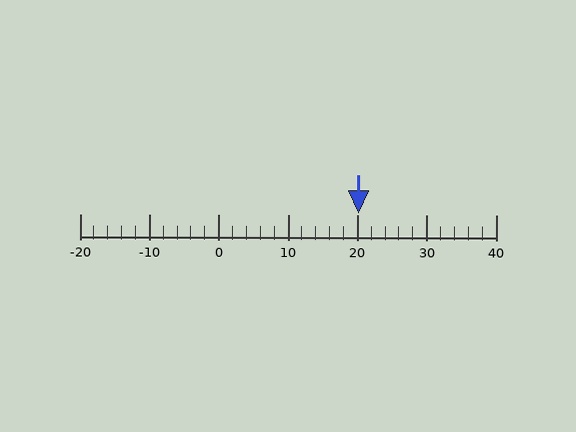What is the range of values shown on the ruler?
The ruler shows values from -20 to 40.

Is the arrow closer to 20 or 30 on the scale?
The arrow is closer to 20.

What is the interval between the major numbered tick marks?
The major tick marks are spaced 10 units apart.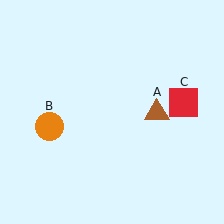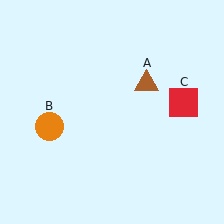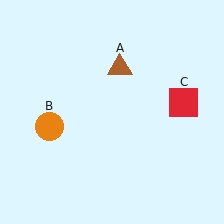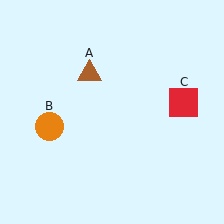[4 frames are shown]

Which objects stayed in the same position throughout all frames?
Orange circle (object B) and red square (object C) remained stationary.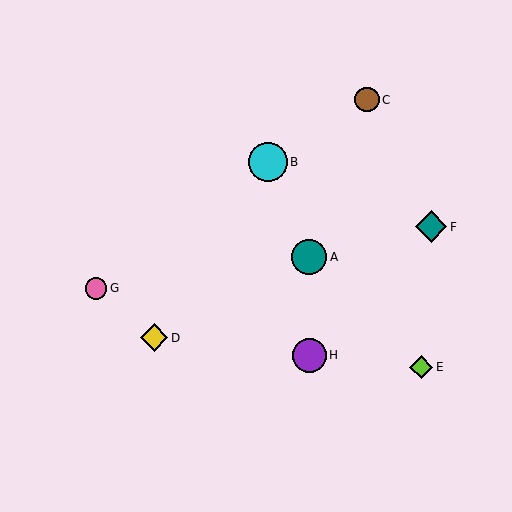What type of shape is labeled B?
Shape B is a cyan circle.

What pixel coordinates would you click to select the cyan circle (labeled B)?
Click at (268, 162) to select the cyan circle B.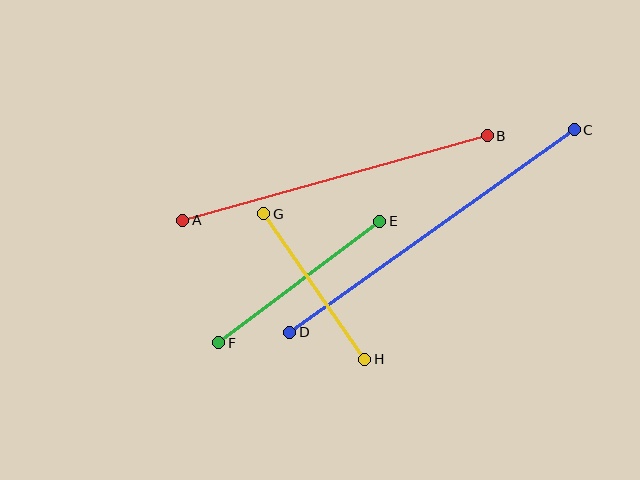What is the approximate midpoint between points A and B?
The midpoint is at approximately (335, 178) pixels.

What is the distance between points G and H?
The distance is approximately 177 pixels.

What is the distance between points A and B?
The distance is approximately 316 pixels.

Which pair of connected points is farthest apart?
Points C and D are farthest apart.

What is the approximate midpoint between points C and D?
The midpoint is at approximately (432, 231) pixels.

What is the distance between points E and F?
The distance is approximately 202 pixels.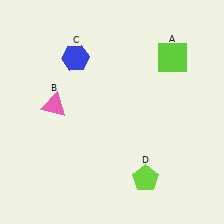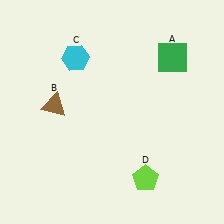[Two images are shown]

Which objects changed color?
A changed from lime to green. B changed from pink to brown. C changed from blue to cyan.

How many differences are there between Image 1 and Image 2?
There are 3 differences between the two images.